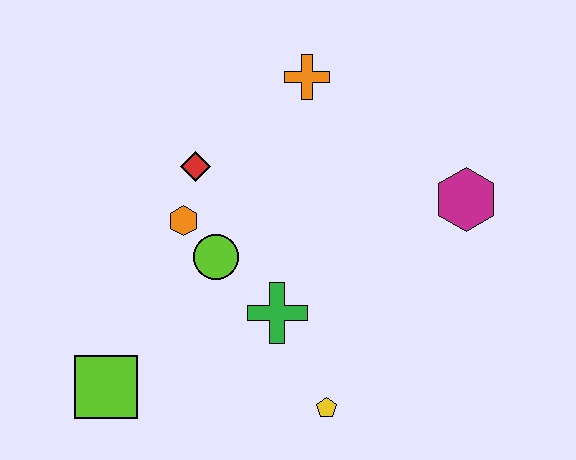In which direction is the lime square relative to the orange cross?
The lime square is below the orange cross.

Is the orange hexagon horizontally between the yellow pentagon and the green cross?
No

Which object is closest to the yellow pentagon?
The green cross is closest to the yellow pentagon.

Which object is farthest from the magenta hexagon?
The lime square is farthest from the magenta hexagon.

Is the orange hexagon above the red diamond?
No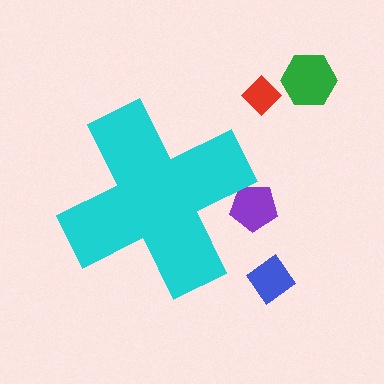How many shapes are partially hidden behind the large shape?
1 shape is partially hidden.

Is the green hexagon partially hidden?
No, the green hexagon is fully visible.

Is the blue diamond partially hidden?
No, the blue diamond is fully visible.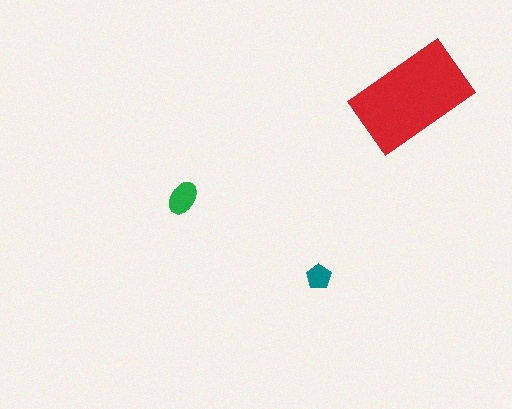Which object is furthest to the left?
The green ellipse is leftmost.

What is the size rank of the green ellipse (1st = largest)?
2nd.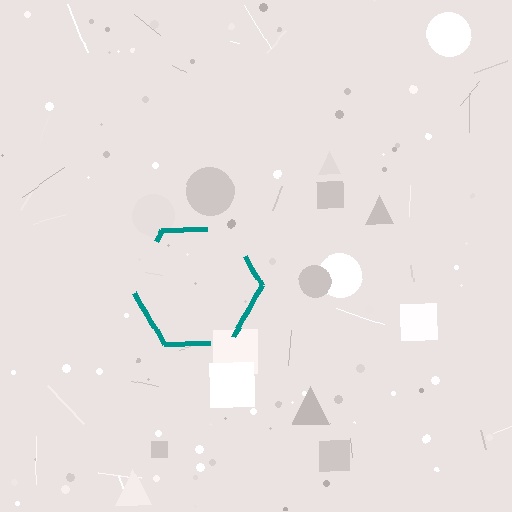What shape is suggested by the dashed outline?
The dashed outline suggests a hexagon.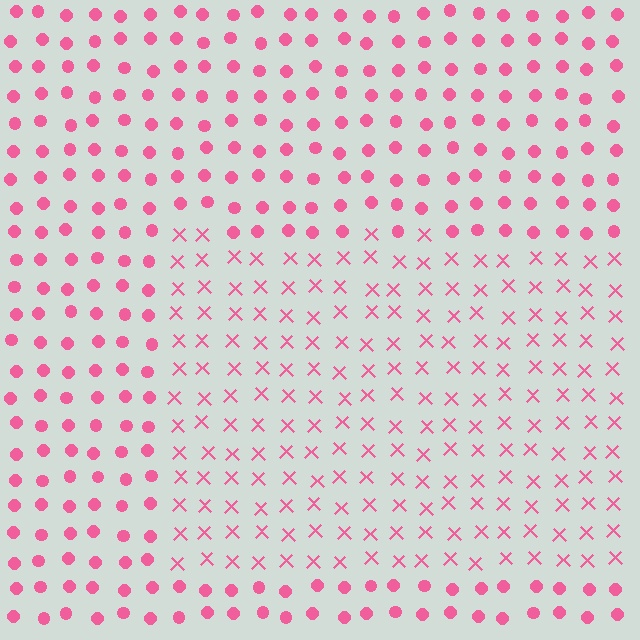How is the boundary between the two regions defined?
The boundary is defined by a change in element shape: X marks inside vs. circles outside. All elements share the same color and spacing.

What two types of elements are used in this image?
The image uses X marks inside the rectangle region and circles outside it.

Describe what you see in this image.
The image is filled with small pink elements arranged in a uniform grid. A rectangle-shaped region contains X marks, while the surrounding area contains circles. The boundary is defined purely by the change in element shape.